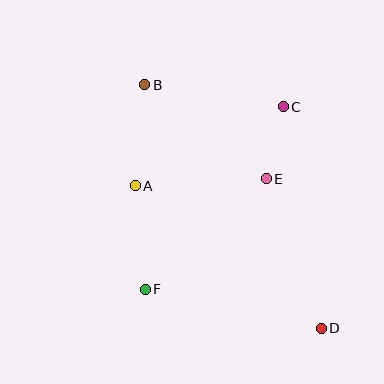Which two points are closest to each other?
Points C and E are closest to each other.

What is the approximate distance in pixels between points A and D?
The distance between A and D is approximately 234 pixels.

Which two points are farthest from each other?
Points B and D are farthest from each other.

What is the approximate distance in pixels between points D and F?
The distance between D and F is approximately 180 pixels.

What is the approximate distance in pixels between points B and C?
The distance between B and C is approximately 140 pixels.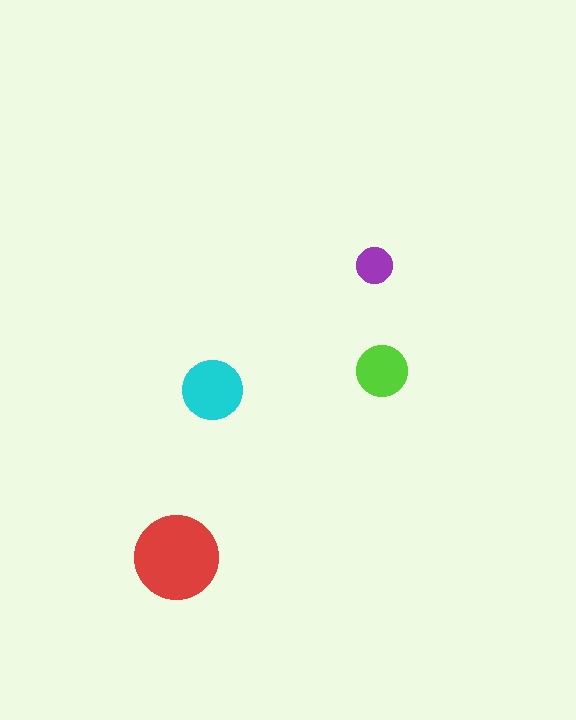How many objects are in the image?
There are 4 objects in the image.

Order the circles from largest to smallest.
the red one, the cyan one, the lime one, the purple one.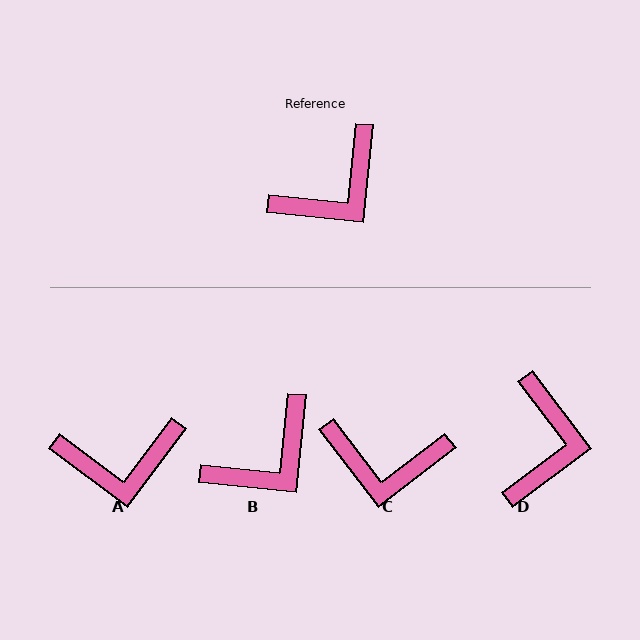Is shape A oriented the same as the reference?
No, it is off by about 31 degrees.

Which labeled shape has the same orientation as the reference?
B.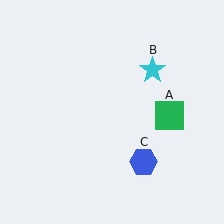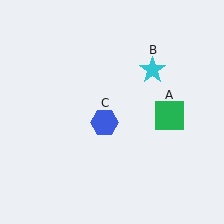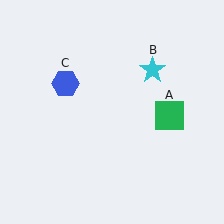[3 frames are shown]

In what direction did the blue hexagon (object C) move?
The blue hexagon (object C) moved up and to the left.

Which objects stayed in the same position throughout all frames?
Green square (object A) and cyan star (object B) remained stationary.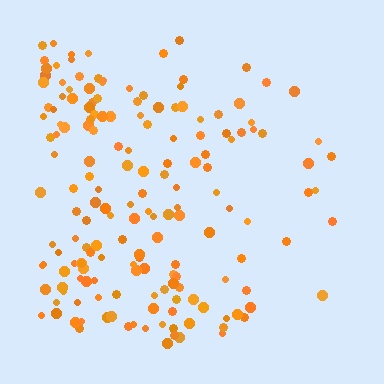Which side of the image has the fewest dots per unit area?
The right.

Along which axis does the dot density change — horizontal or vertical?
Horizontal.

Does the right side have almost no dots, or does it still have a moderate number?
Still a moderate number, just noticeably fewer than the left.